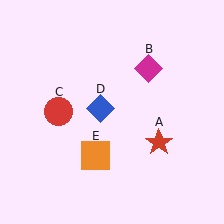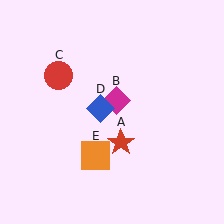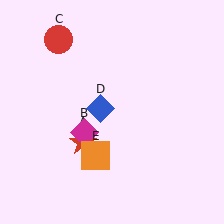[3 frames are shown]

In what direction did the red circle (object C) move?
The red circle (object C) moved up.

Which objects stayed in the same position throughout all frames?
Blue diamond (object D) and orange square (object E) remained stationary.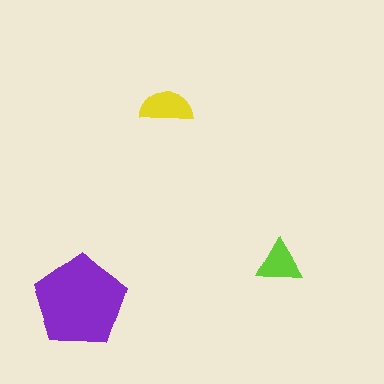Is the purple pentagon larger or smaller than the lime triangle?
Larger.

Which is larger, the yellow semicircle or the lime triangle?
The yellow semicircle.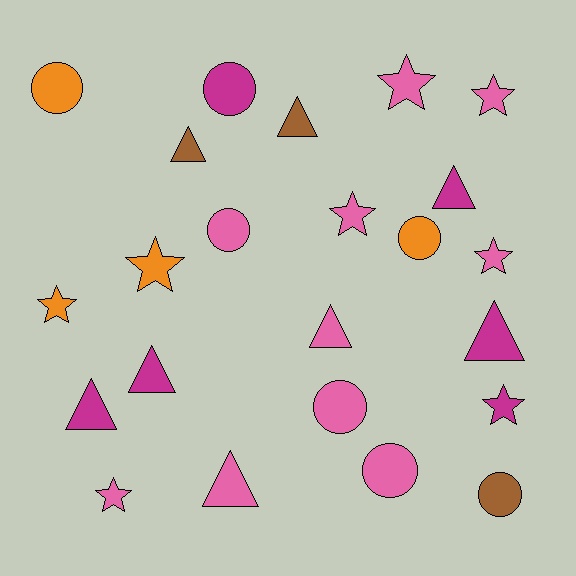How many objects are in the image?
There are 23 objects.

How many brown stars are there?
There are no brown stars.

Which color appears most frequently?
Pink, with 10 objects.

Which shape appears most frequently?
Triangle, with 8 objects.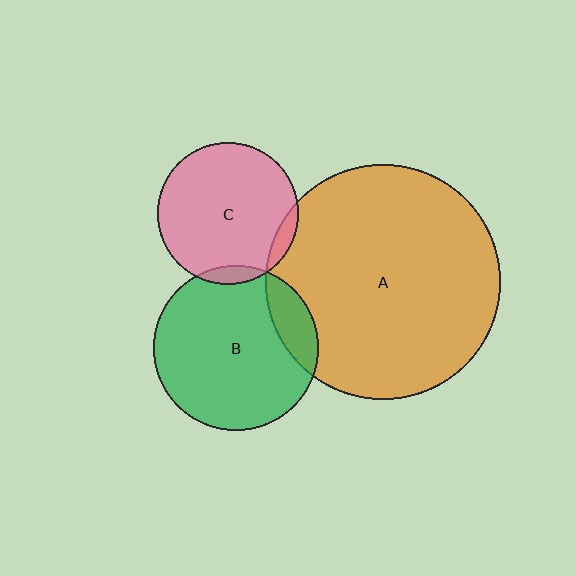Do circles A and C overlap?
Yes.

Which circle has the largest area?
Circle A (orange).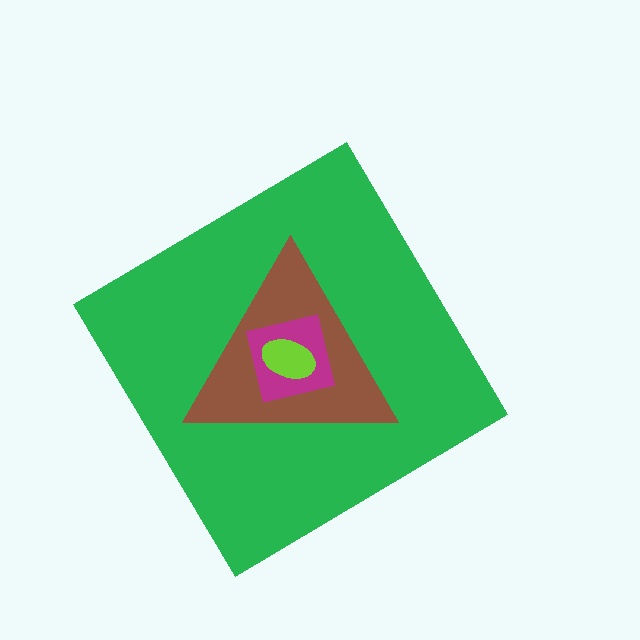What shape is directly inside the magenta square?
The lime ellipse.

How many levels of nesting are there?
4.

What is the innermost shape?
The lime ellipse.